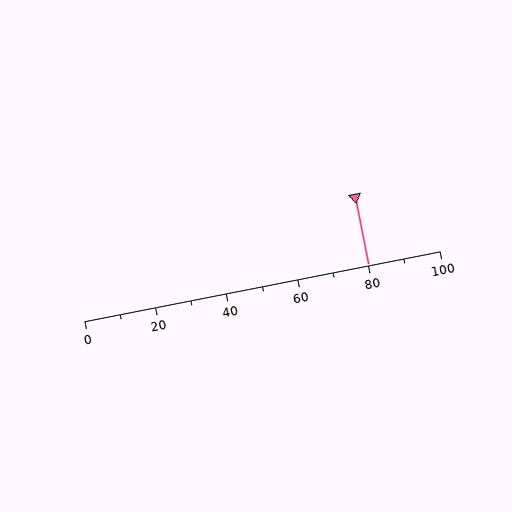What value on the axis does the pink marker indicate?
The marker indicates approximately 80.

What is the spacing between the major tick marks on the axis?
The major ticks are spaced 20 apart.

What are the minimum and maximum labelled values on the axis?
The axis runs from 0 to 100.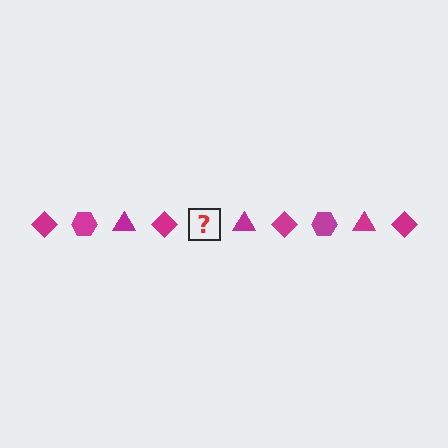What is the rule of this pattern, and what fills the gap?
The rule is that the pattern cycles through diamond, hexagon, triangle shapes in magenta. The gap should be filled with a magenta hexagon.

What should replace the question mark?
The question mark should be replaced with a magenta hexagon.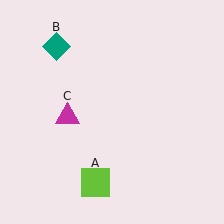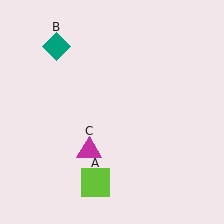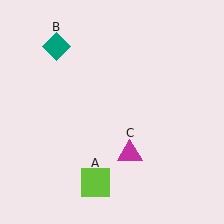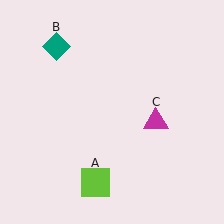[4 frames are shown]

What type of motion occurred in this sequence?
The magenta triangle (object C) rotated counterclockwise around the center of the scene.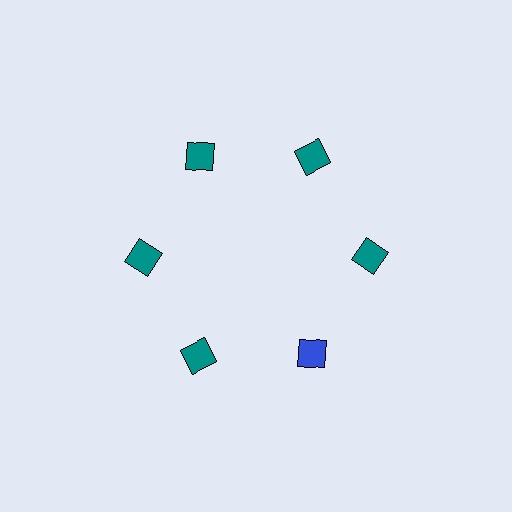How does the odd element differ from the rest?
It has a different color: blue instead of teal.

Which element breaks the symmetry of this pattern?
The blue diamond at roughly the 5 o'clock position breaks the symmetry. All other shapes are teal diamonds.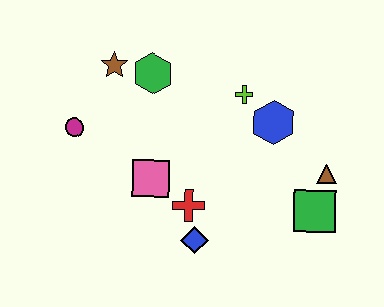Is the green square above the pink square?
No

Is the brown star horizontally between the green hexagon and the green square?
No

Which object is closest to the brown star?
The green hexagon is closest to the brown star.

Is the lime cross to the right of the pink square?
Yes